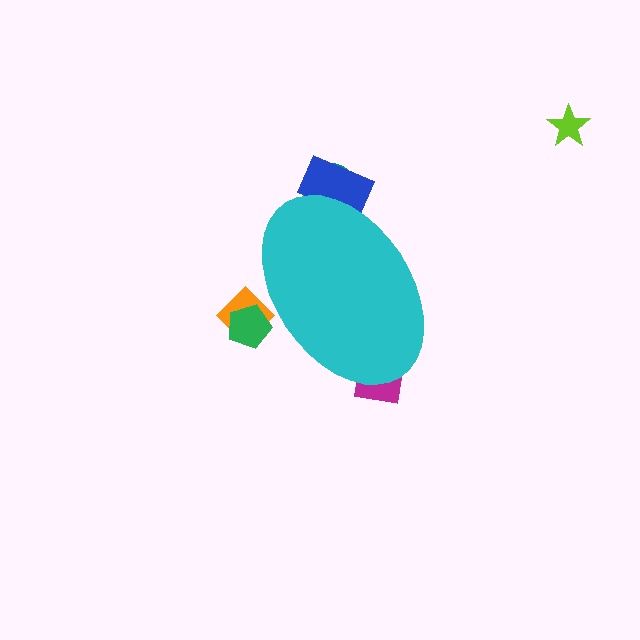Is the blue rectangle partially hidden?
Yes, the blue rectangle is partially hidden behind the cyan ellipse.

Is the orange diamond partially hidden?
Yes, the orange diamond is partially hidden behind the cyan ellipse.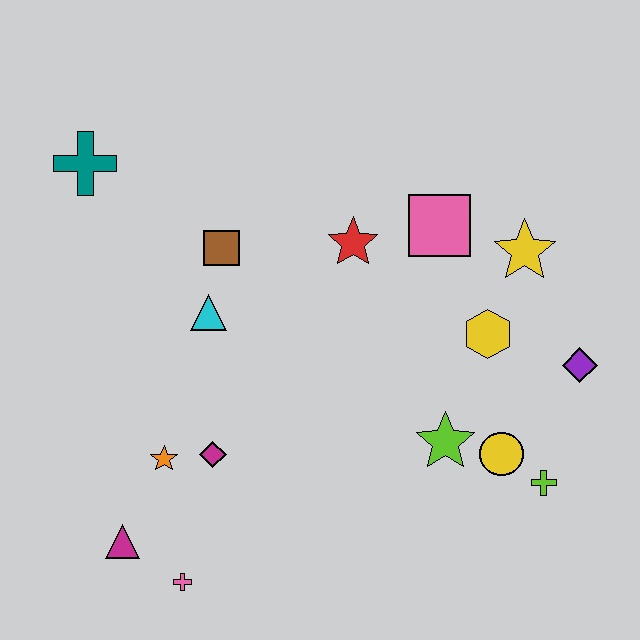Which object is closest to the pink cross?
The magenta triangle is closest to the pink cross.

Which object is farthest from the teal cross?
The lime cross is farthest from the teal cross.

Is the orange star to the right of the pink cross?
No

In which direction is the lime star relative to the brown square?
The lime star is to the right of the brown square.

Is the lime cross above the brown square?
No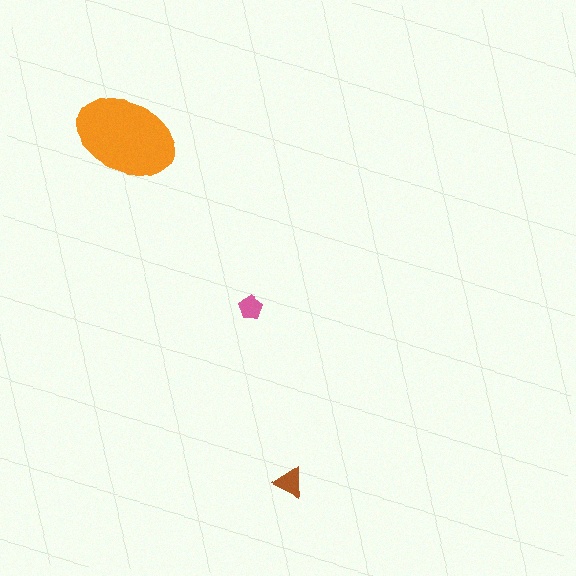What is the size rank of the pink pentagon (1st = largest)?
3rd.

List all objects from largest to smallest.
The orange ellipse, the brown triangle, the pink pentagon.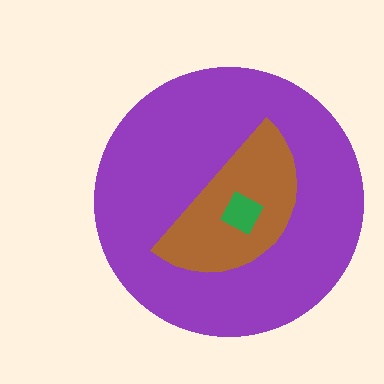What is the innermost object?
The green diamond.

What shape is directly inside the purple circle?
The brown semicircle.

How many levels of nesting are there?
3.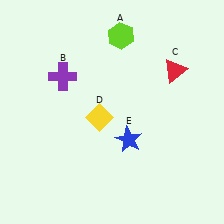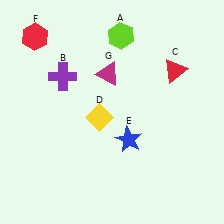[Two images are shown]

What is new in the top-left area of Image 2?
A magenta triangle (G) was added in the top-left area of Image 2.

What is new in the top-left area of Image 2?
A red hexagon (F) was added in the top-left area of Image 2.